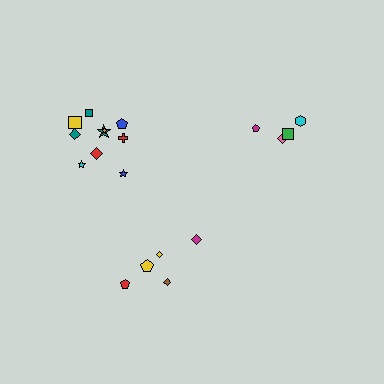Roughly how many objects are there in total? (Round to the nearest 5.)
Roughly 20 objects in total.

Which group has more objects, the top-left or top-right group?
The top-left group.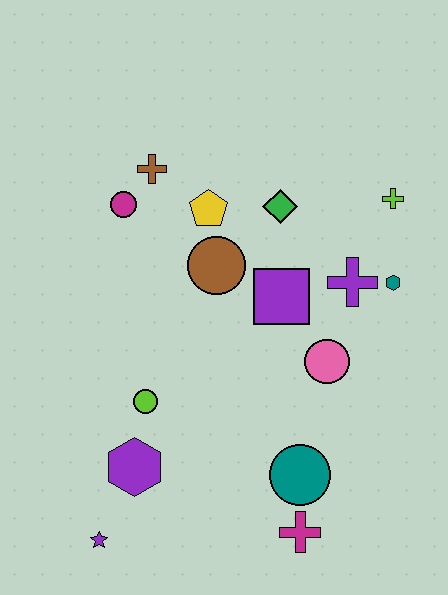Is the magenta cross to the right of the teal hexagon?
No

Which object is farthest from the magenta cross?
The brown cross is farthest from the magenta cross.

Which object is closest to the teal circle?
The magenta cross is closest to the teal circle.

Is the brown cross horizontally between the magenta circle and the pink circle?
Yes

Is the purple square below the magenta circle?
Yes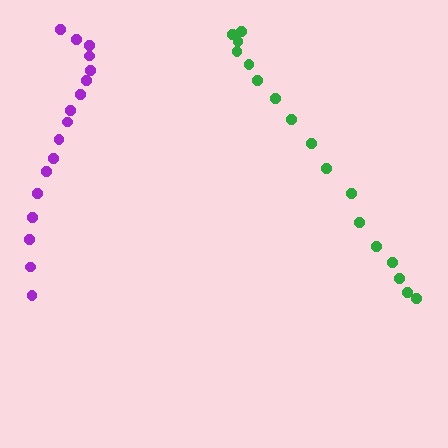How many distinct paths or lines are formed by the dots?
There are 2 distinct paths.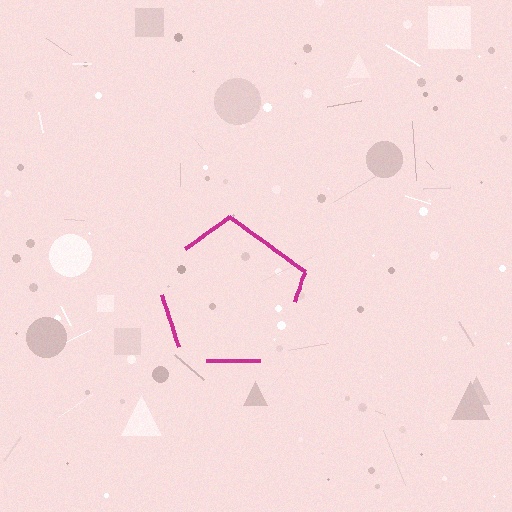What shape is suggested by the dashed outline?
The dashed outline suggests a pentagon.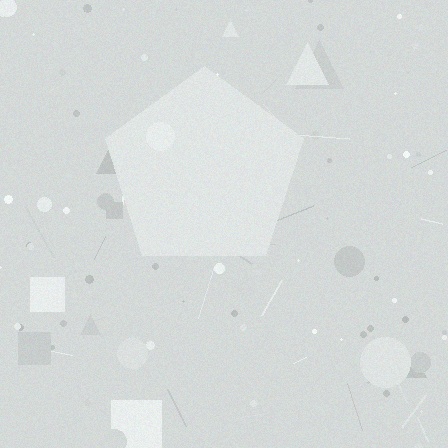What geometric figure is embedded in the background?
A pentagon is embedded in the background.